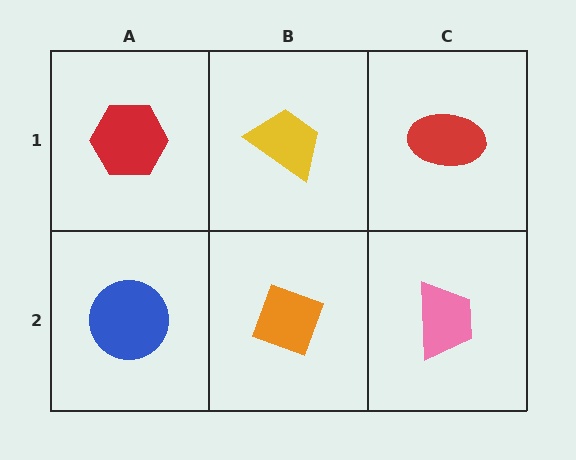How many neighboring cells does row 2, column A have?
2.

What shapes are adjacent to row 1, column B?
An orange diamond (row 2, column B), a red hexagon (row 1, column A), a red ellipse (row 1, column C).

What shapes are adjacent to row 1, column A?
A blue circle (row 2, column A), a yellow trapezoid (row 1, column B).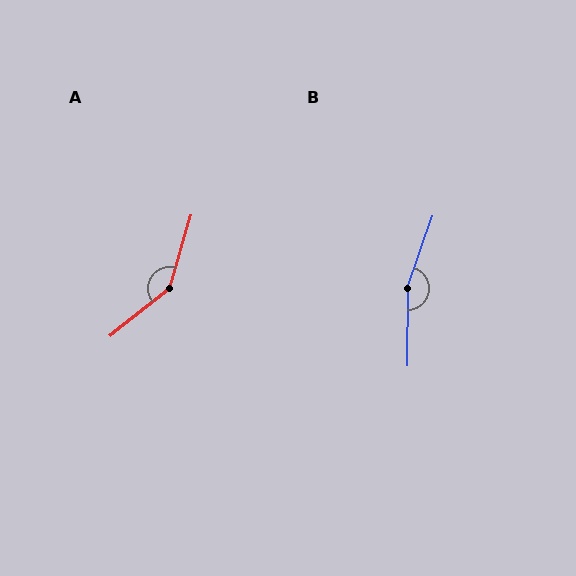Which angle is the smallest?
A, at approximately 144 degrees.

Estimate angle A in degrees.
Approximately 144 degrees.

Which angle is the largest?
B, at approximately 161 degrees.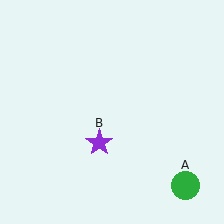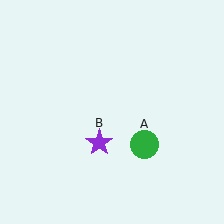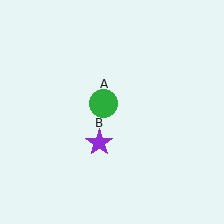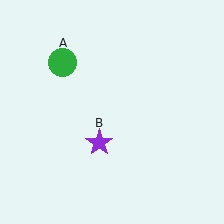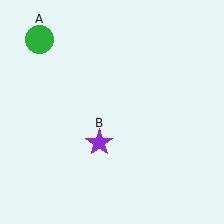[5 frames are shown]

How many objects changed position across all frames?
1 object changed position: green circle (object A).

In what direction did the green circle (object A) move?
The green circle (object A) moved up and to the left.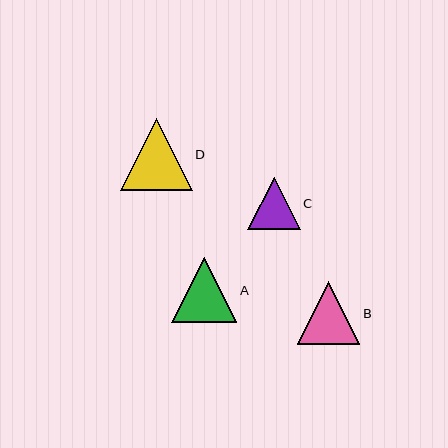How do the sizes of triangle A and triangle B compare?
Triangle A and triangle B are approximately the same size.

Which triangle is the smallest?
Triangle C is the smallest with a size of approximately 52 pixels.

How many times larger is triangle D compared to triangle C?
Triangle D is approximately 1.4 times the size of triangle C.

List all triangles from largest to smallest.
From largest to smallest: D, A, B, C.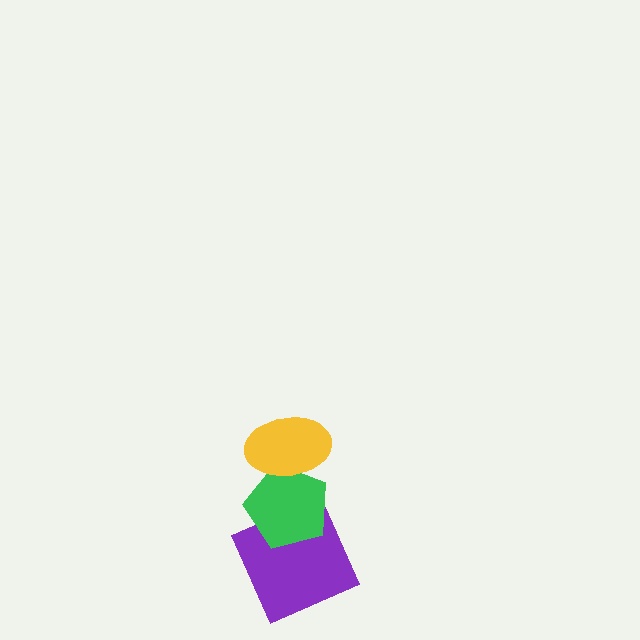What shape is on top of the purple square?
The green pentagon is on top of the purple square.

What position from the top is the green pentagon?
The green pentagon is 2nd from the top.